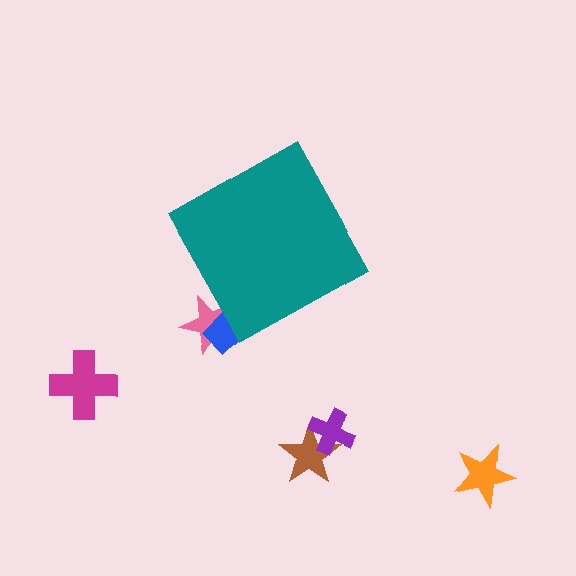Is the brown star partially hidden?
No, the brown star is fully visible.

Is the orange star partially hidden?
No, the orange star is fully visible.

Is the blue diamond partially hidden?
Yes, the blue diamond is partially hidden behind the teal diamond.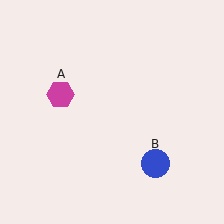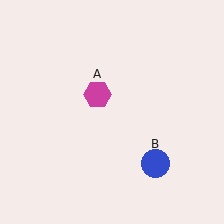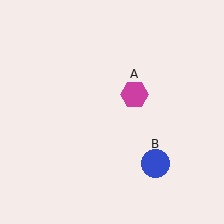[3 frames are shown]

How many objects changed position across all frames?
1 object changed position: magenta hexagon (object A).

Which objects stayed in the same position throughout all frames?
Blue circle (object B) remained stationary.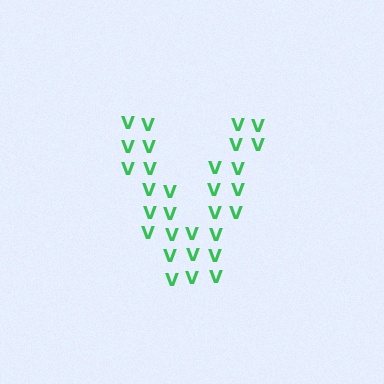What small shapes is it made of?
It is made of small letter V's.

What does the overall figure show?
The overall figure shows the letter V.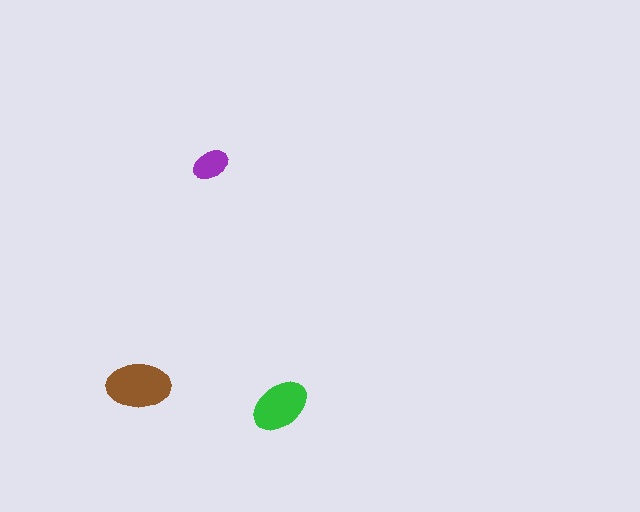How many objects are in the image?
There are 3 objects in the image.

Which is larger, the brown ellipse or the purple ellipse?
The brown one.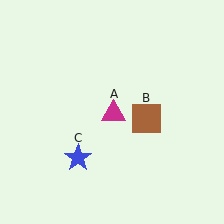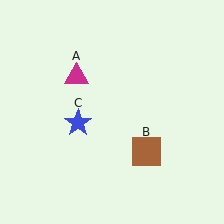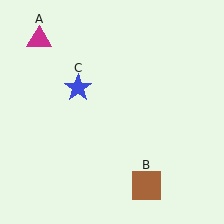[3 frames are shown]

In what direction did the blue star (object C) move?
The blue star (object C) moved up.